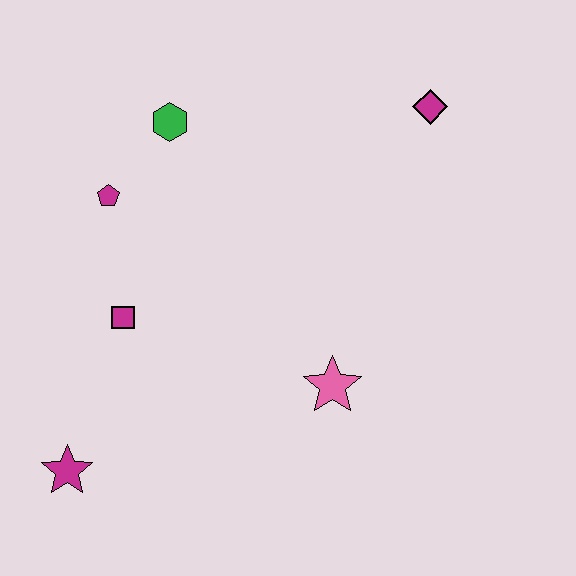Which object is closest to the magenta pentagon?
The green hexagon is closest to the magenta pentagon.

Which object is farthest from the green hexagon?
The magenta star is farthest from the green hexagon.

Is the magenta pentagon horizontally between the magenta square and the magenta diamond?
No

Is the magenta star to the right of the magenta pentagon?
No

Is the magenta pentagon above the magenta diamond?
No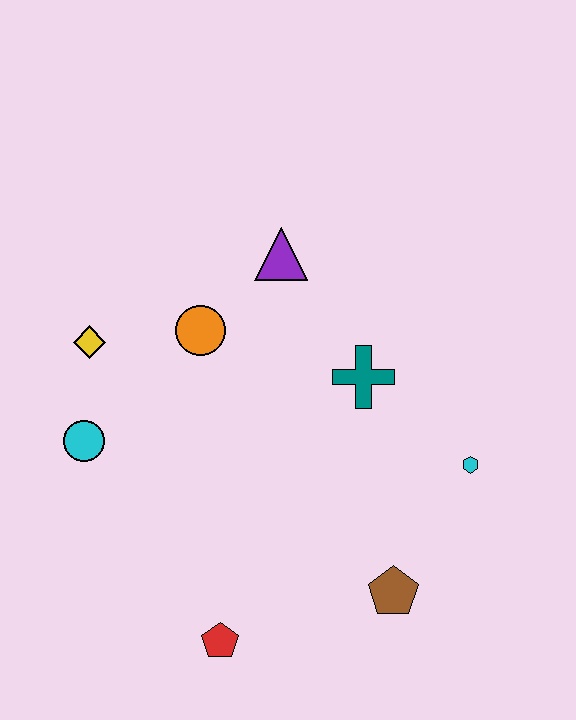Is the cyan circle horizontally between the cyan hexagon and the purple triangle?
No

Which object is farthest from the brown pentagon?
The yellow diamond is farthest from the brown pentagon.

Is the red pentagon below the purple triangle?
Yes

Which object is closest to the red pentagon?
The brown pentagon is closest to the red pentagon.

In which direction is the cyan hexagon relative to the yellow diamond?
The cyan hexagon is to the right of the yellow diamond.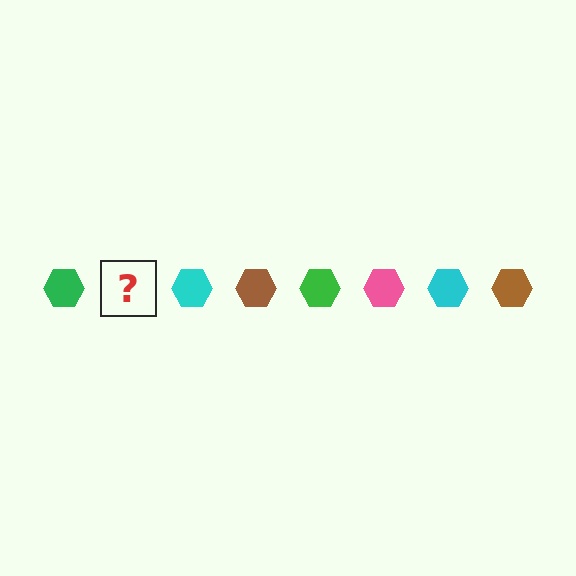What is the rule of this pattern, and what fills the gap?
The rule is that the pattern cycles through green, pink, cyan, brown hexagons. The gap should be filled with a pink hexagon.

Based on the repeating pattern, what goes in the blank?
The blank should be a pink hexagon.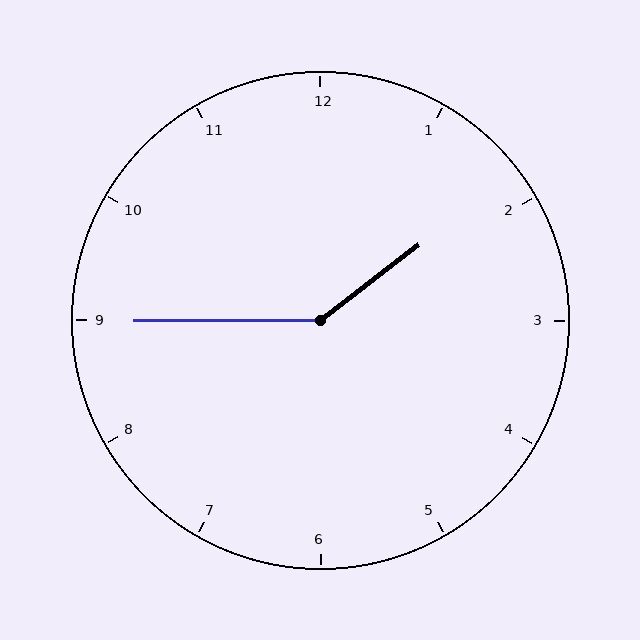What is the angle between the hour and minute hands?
Approximately 142 degrees.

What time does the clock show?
1:45.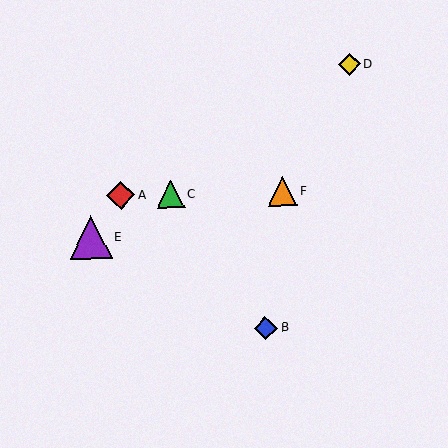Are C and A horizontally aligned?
Yes, both are at y≈194.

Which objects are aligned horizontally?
Objects A, C, F are aligned horizontally.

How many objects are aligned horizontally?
3 objects (A, C, F) are aligned horizontally.